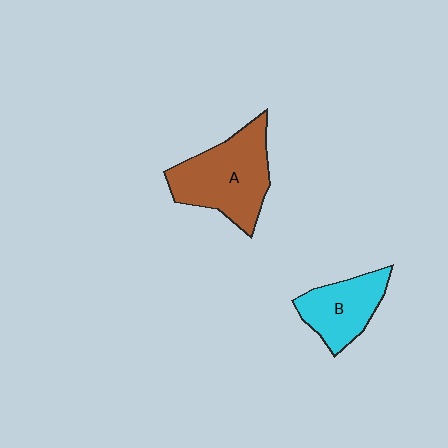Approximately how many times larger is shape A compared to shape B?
Approximately 1.5 times.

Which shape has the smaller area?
Shape B (cyan).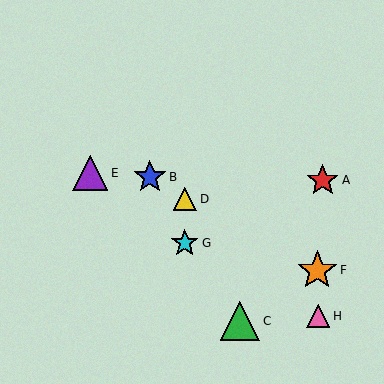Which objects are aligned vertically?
Objects D, G are aligned vertically.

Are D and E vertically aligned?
No, D is at x≈185 and E is at x≈90.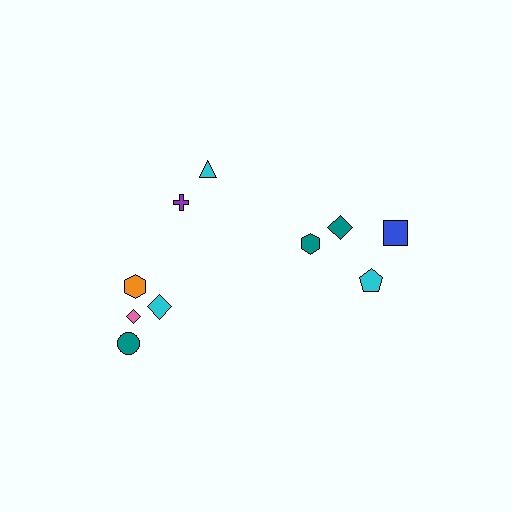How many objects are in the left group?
There are 6 objects.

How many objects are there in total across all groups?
There are 10 objects.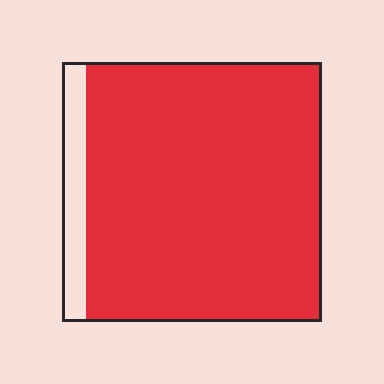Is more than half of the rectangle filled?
Yes.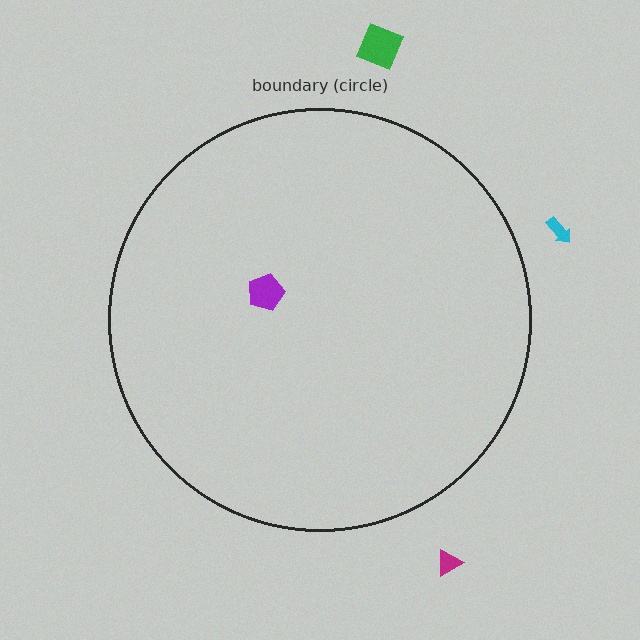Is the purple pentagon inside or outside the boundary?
Inside.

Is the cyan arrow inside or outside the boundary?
Outside.